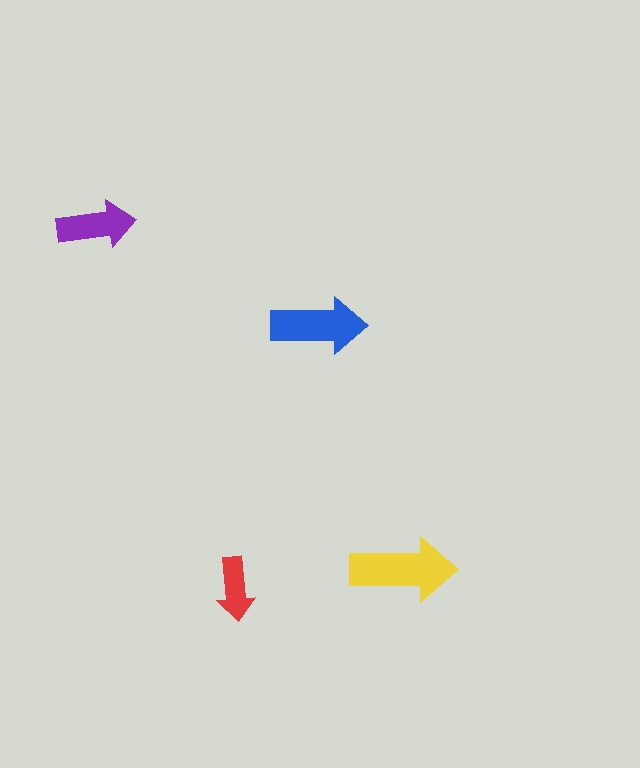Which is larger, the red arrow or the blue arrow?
The blue one.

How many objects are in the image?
There are 4 objects in the image.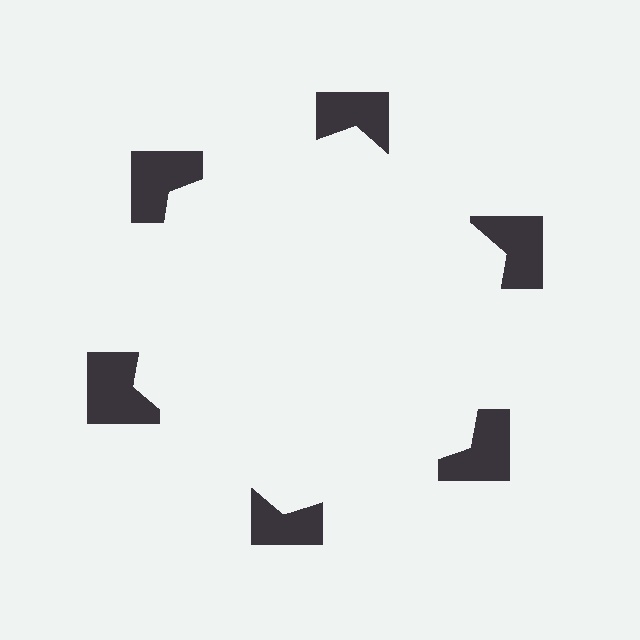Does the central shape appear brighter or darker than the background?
It typically appears slightly brighter than the background, even though no actual brightness change is drawn.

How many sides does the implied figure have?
6 sides.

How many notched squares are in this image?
There are 6 — one at each vertex of the illusory hexagon.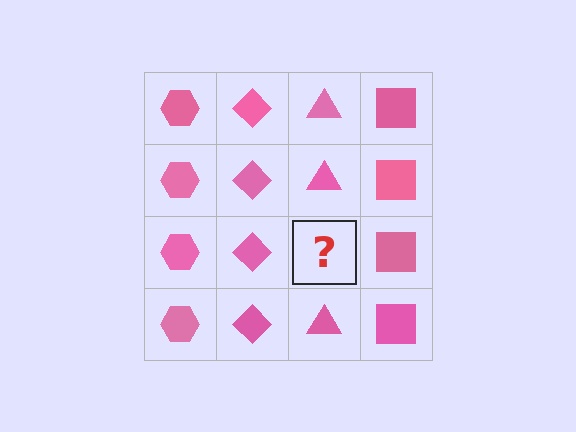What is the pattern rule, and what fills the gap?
The rule is that each column has a consistent shape. The gap should be filled with a pink triangle.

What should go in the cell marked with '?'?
The missing cell should contain a pink triangle.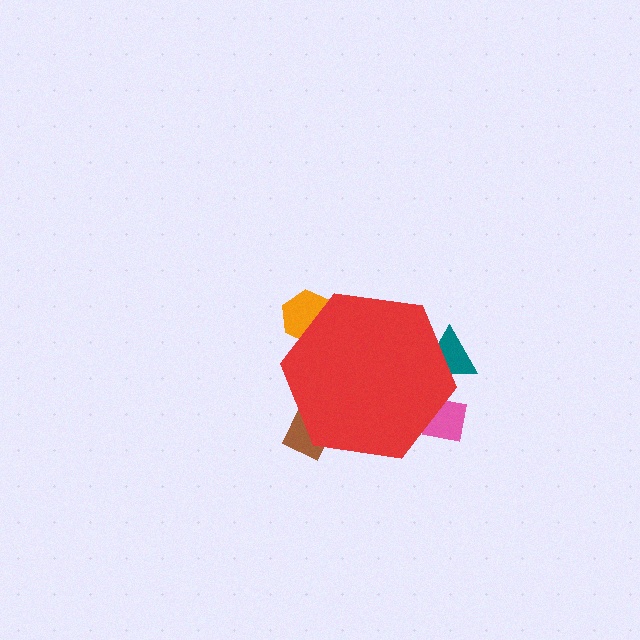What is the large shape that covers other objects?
A red hexagon.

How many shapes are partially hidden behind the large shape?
4 shapes are partially hidden.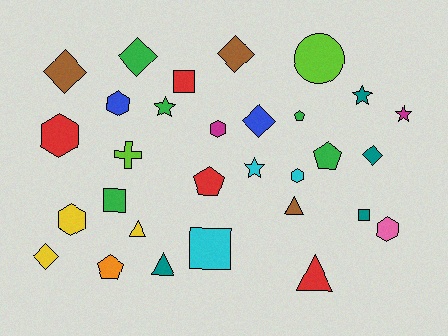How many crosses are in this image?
There is 1 cross.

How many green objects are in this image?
There are 5 green objects.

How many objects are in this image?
There are 30 objects.